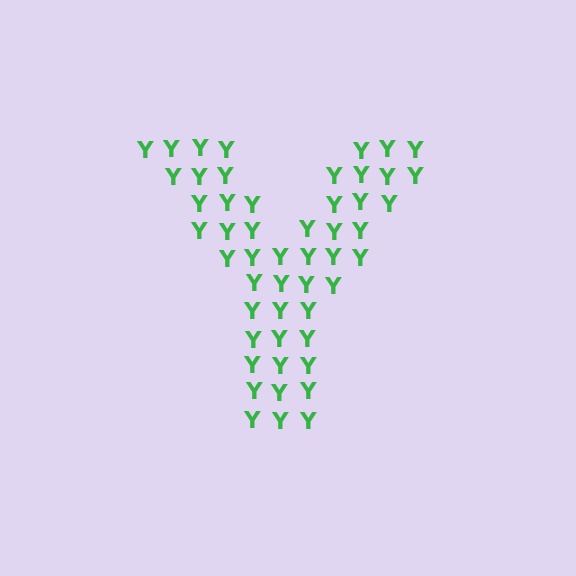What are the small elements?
The small elements are letter Y's.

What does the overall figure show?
The overall figure shows the letter Y.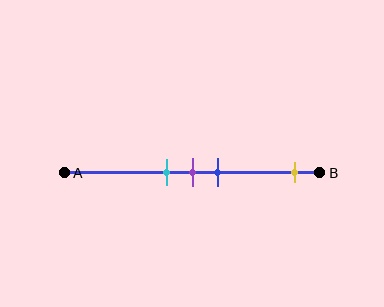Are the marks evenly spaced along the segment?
No, the marks are not evenly spaced.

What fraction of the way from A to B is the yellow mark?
The yellow mark is approximately 90% (0.9) of the way from A to B.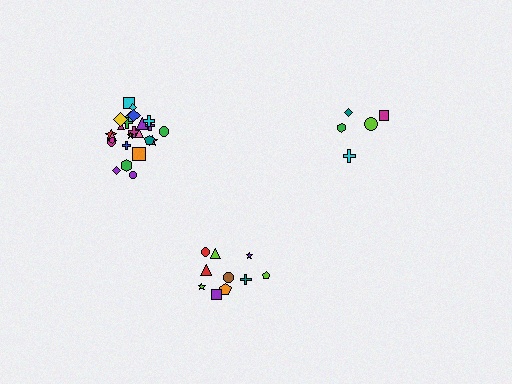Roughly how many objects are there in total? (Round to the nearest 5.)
Roughly 40 objects in total.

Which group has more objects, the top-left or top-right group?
The top-left group.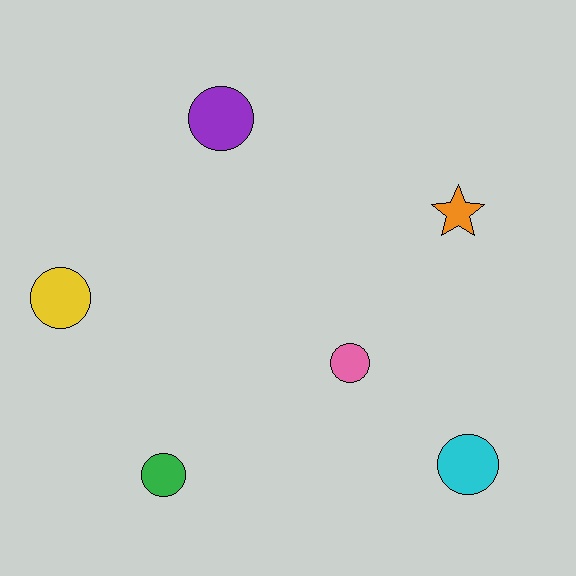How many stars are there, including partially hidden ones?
There is 1 star.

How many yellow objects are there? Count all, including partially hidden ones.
There is 1 yellow object.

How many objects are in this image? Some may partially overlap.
There are 6 objects.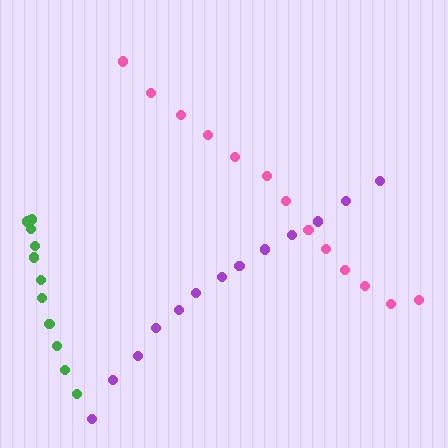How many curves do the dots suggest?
There are 3 distinct paths.